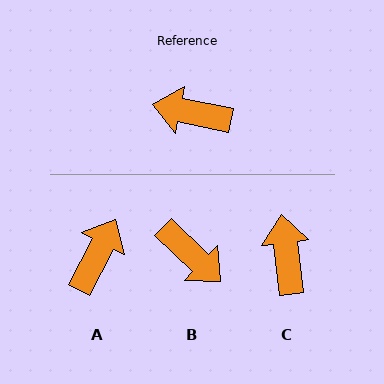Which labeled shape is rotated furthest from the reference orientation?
B, about 148 degrees away.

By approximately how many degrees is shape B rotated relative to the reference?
Approximately 148 degrees counter-clockwise.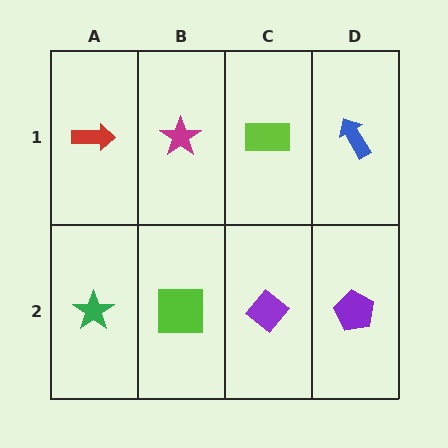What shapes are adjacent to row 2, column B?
A magenta star (row 1, column B), a green star (row 2, column A), a purple diamond (row 2, column C).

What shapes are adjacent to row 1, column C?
A purple diamond (row 2, column C), a magenta star (row 1, column B), a blue arrow (row 1, column D).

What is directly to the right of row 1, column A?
A magenta star.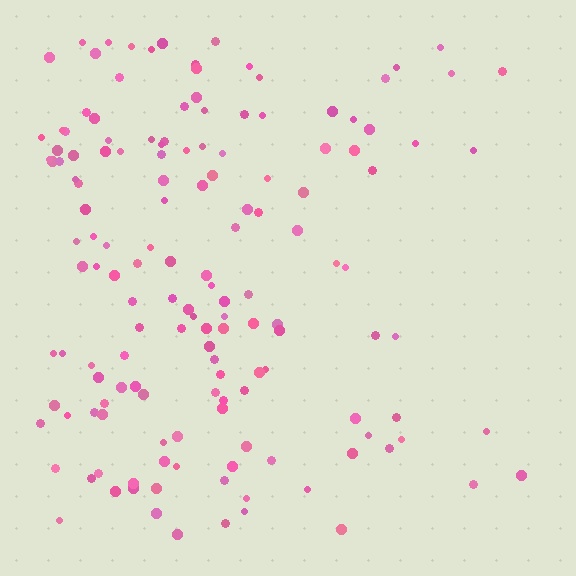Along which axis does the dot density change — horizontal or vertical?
Horizontal.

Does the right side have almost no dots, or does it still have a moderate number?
Still a moderate number, just noticeably fewer than the left.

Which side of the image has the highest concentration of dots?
The left.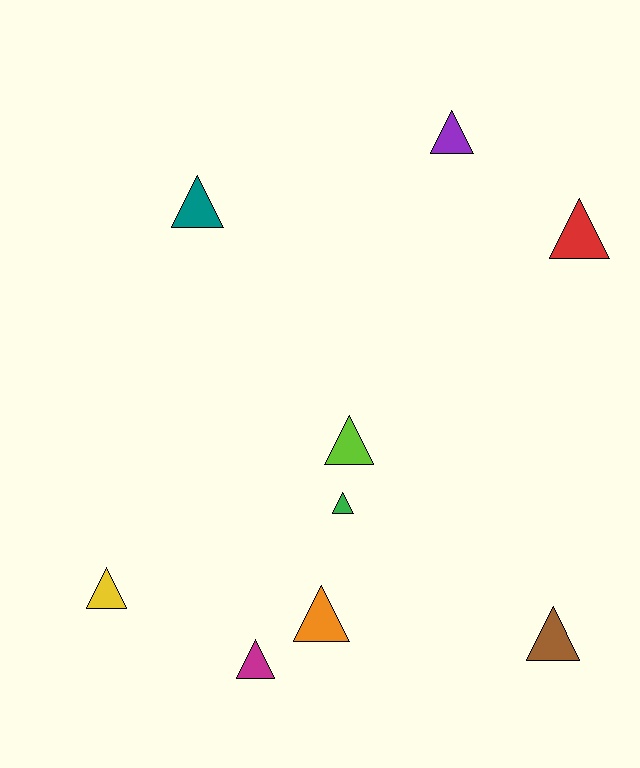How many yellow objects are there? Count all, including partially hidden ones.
There is 1 yellow object.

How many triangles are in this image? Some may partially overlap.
There are 9 triangles.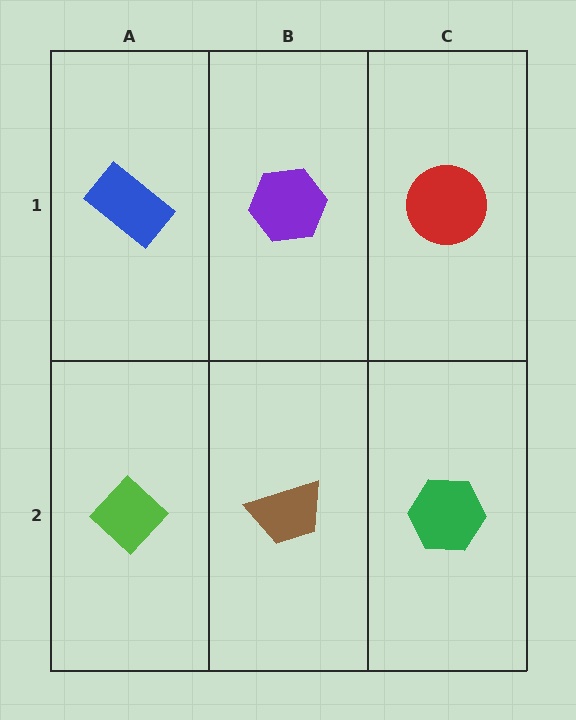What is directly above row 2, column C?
A red circle.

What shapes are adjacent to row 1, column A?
A lime diamond (row 2, column A), a purple hexagon (row 1, column B).